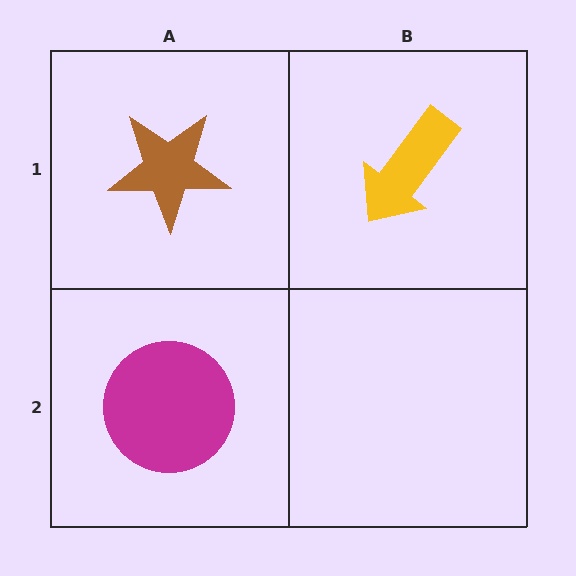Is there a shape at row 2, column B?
No, that cell is empty.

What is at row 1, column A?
A brown star.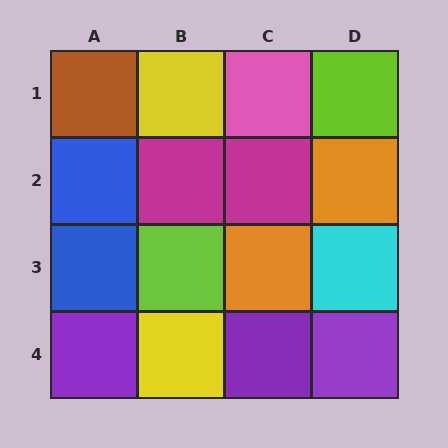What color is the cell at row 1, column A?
Brown.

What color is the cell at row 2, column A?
Blue.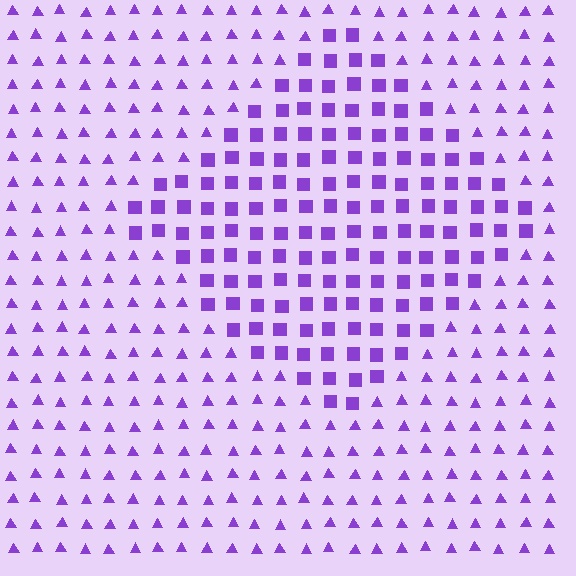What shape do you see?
I see a diamond.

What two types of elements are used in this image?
The image uses squares inside the diamond region and triangles outside it.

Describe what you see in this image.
The image is filled with small purple elements arranged in a uniform grid. A diamond-shaped region contains squares, while the surrounding area contains triangles. The boundary is defined purely by the change in element shape.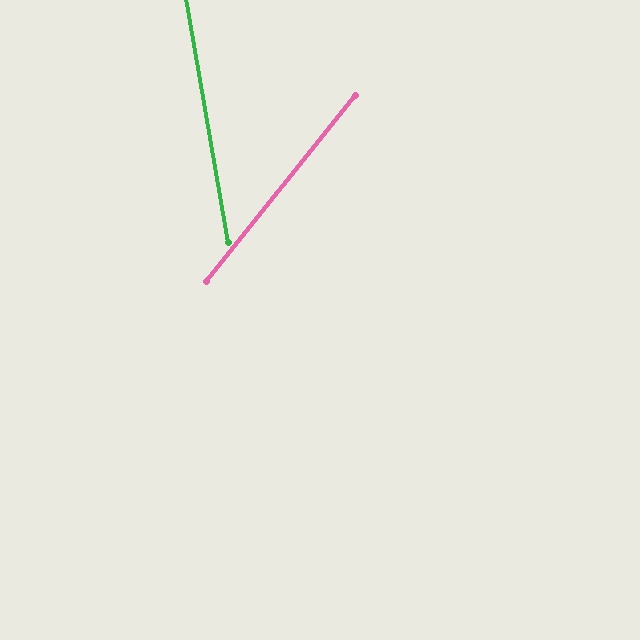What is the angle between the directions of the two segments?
Approximately 48 degrees.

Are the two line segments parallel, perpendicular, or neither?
Neither parallel nor perpendicular — they differ by about 48°.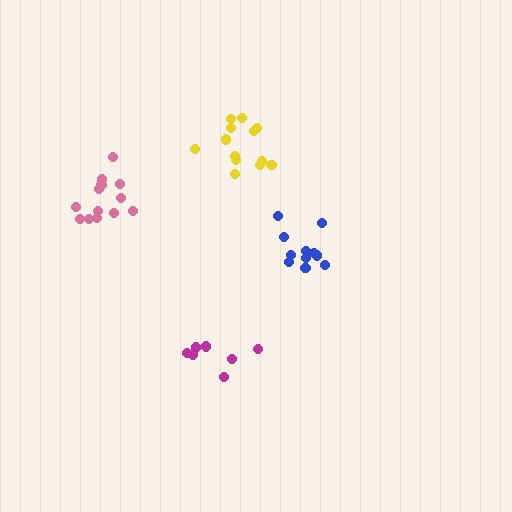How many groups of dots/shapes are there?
There are 4 groups.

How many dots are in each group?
Group 1: 7 dots, Group 2: 13 dots, Group 3: 13 dots, Group 4: 11 dots (44 total).